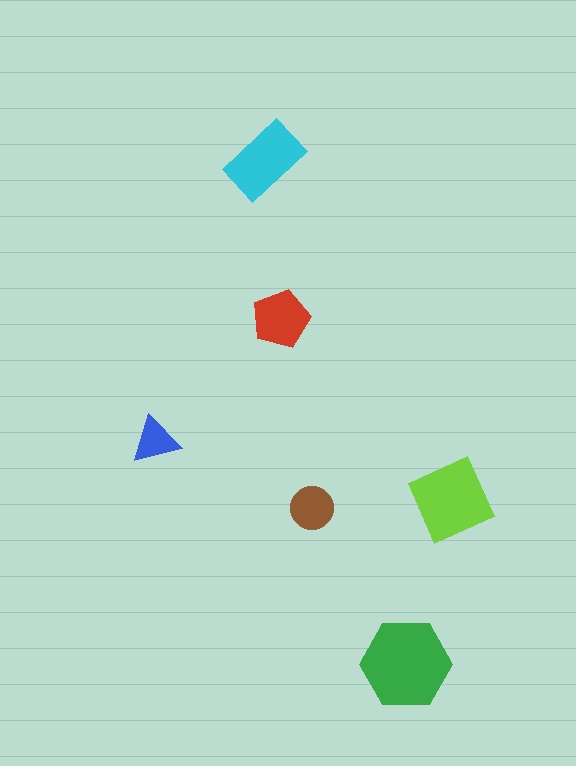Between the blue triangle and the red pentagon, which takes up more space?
The red pentagon.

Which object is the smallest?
The blue triangle.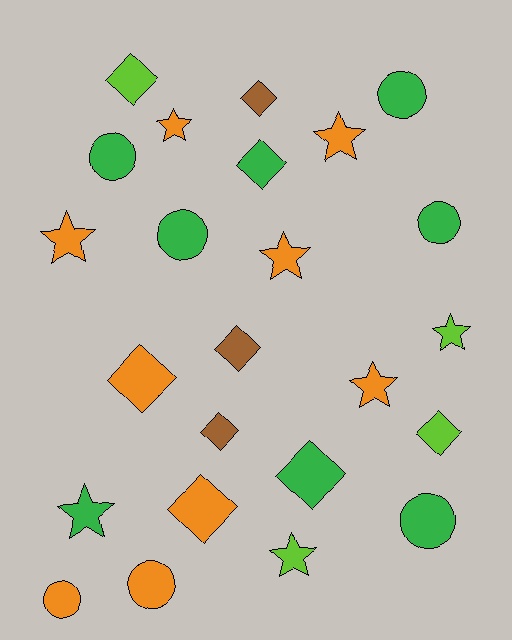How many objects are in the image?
There are 24 objects.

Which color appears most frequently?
Orange, with 9 objects.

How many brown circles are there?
There are no brown circles.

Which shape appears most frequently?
Diamond, with 9 objects.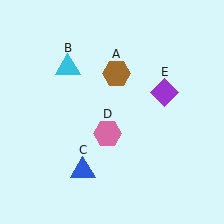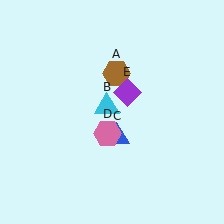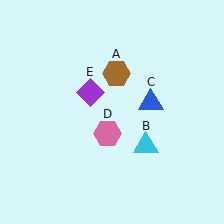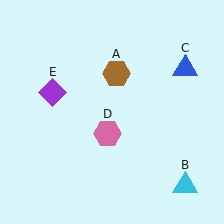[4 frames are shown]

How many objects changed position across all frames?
3 objects changed position: cyan triangle (object B), blue triangle (object C), purple diamond (object E).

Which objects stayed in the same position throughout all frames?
Brown hexagon (object A) and pink hexagon (object D) remained stationary.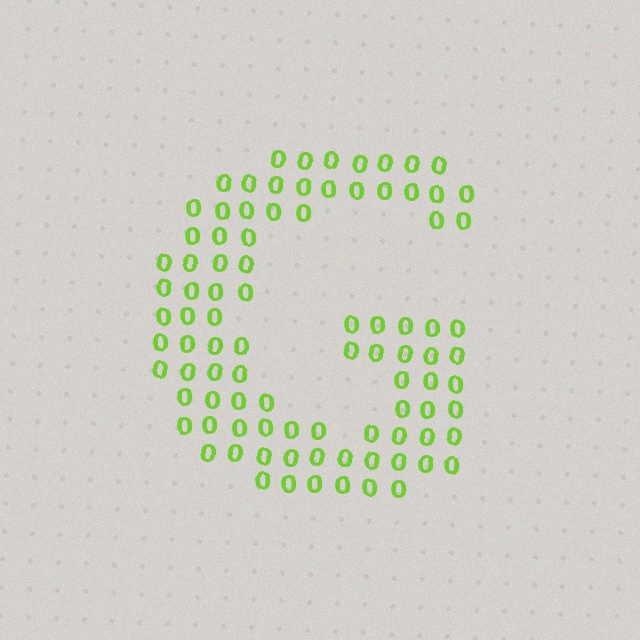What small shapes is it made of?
It is made of small digit 0's.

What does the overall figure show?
The overall figure shows the letter G.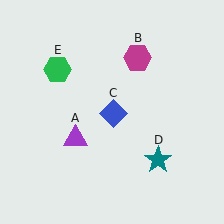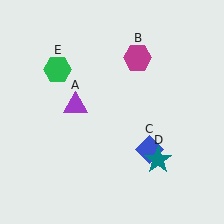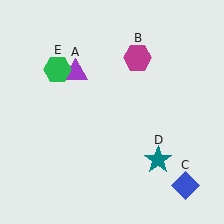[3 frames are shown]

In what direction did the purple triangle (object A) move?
The purple triangle (object A) moved up.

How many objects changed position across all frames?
2 objects changed position: purple triangle (object A), blue diamond (object C).